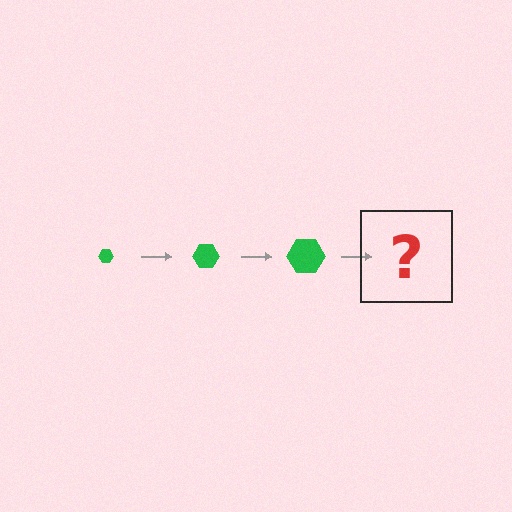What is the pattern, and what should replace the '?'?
The pattern is that the hexagon gets progressively larger each step. The '?' should be a green hexagon, larger than the previous one.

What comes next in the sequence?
The next element should be a green hexagon, larger than the previous one.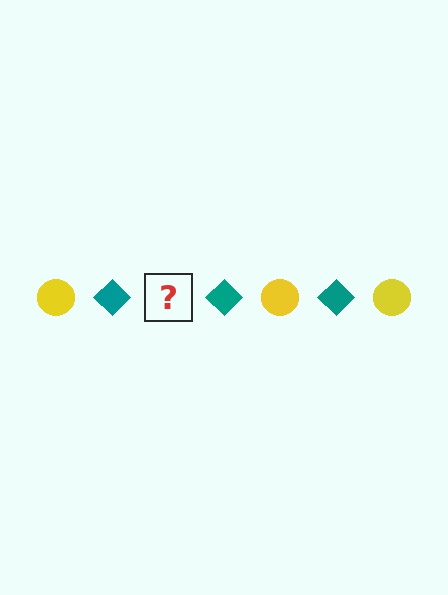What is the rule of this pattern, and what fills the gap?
The rule is that the pattern alternates between yellow circle and teal diamond. The gap should be filled with a yellow circle.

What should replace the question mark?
The question mark should be replaced with a yellow circle.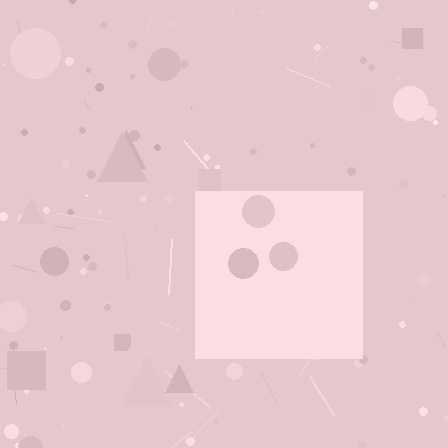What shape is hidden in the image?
A square is hidden in the image.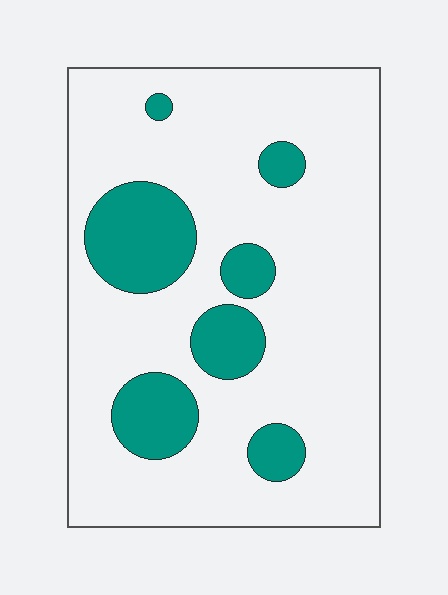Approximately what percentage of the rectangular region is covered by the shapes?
Approximately 20%.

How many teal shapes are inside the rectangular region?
7.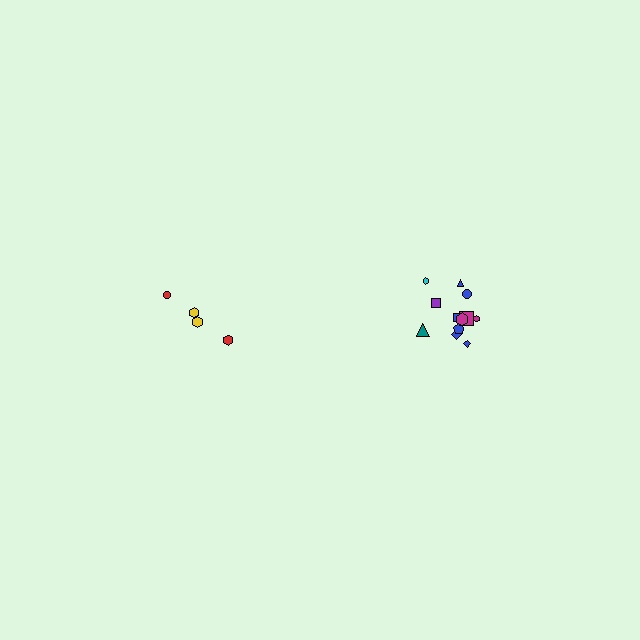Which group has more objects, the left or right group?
The right group.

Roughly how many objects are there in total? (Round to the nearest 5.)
Roughly 15 objects in total.